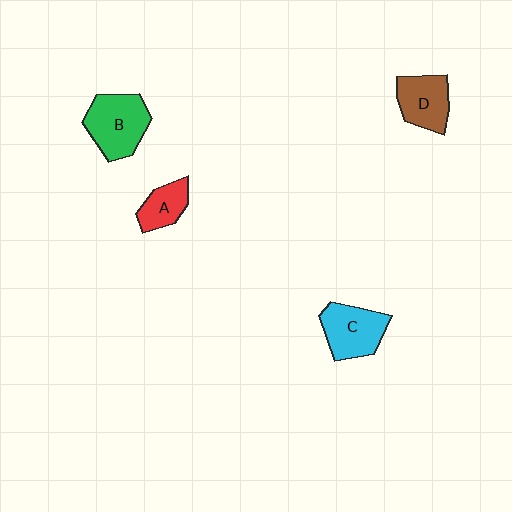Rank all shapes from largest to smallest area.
From largest to smallest: B (green), C (cyan), D (brown), A (red).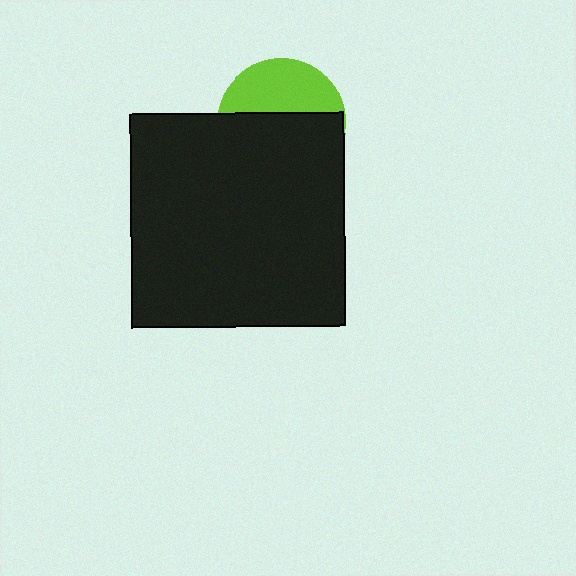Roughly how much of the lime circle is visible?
A small part of it is visible (roughly 40%).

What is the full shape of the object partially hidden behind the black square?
The partially hidden object is a lime circle.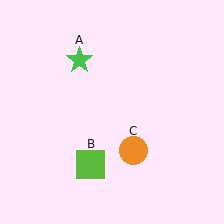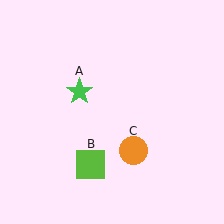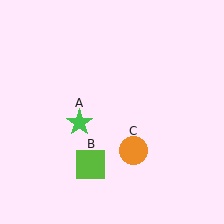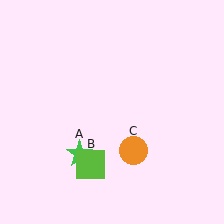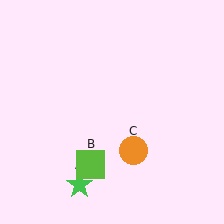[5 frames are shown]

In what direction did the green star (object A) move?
The green star (object A) moved down.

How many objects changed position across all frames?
1 object changed position: green star (object A).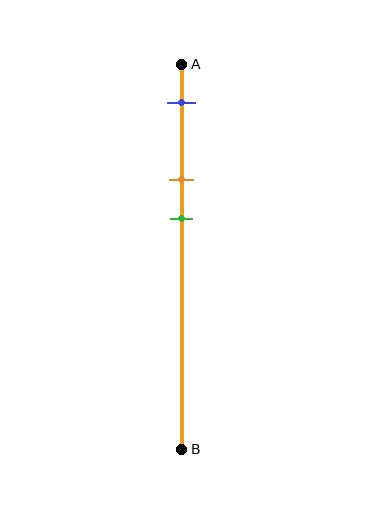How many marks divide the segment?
There are 3 marks dividing the segment.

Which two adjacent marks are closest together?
The orange and green marks are the closest adjacent pair.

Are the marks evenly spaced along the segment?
Yes, the marks are approximately evenly spaced.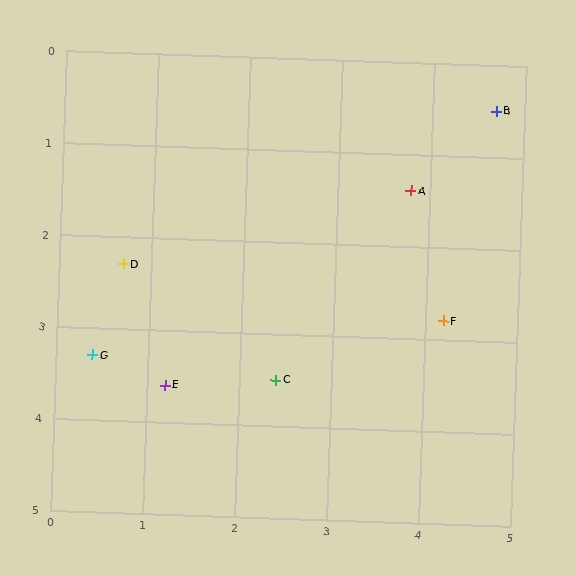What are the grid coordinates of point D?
Point D is at approximately (0.7, 2.3).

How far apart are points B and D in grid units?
Points B and D are about 4.4 grid units apart.